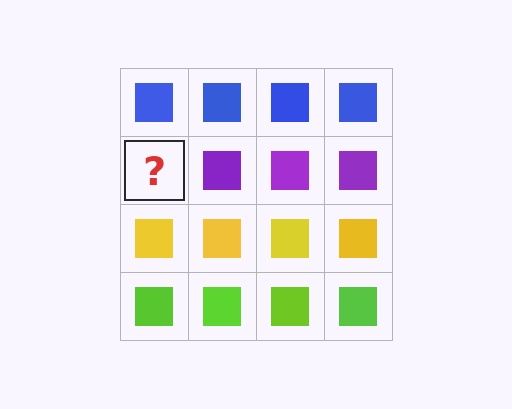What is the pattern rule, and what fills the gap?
The rule is that each row has a consistent color. The gap should be filled with a purple square.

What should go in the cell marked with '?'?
The missing cell should contain a purple square.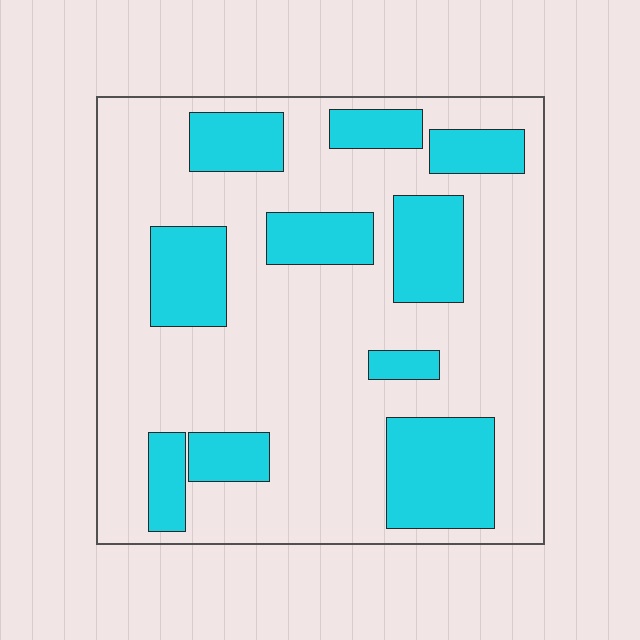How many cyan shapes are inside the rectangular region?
10.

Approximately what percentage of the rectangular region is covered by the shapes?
Approximately 30%.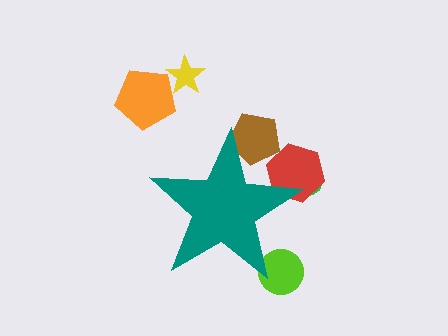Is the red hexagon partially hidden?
Yes, the red hexagon is partially hidden behind the teal star.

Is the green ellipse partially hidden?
Yes, the green ellipse is partially hidden behind the teal star.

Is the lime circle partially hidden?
Yes, the lime circle is partially hidden behind the teal star.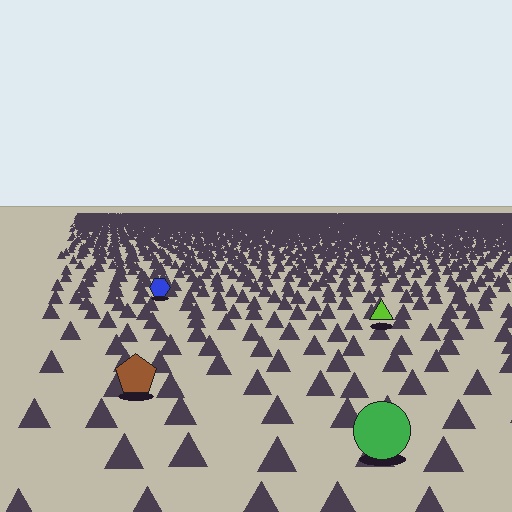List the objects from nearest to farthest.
From nearest to farthest: the green circle, the brown pentagon, the lime triangle, the blue hexagon.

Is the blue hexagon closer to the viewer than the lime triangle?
No. The lime triangle is closer — you can tell from the texture gradient: the ground texture is coarser near it.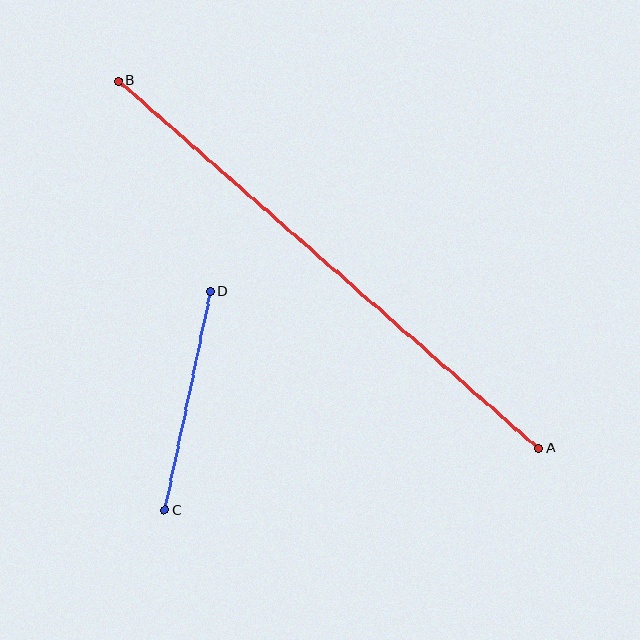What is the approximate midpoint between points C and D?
The midpoint is at approximately (188, 401) pixels.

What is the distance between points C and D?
The distance is approximately 224 pixels.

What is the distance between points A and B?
The distance is approximately 558 pixels.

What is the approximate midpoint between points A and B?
The midpoint is at approximately (328, 264) pixels.